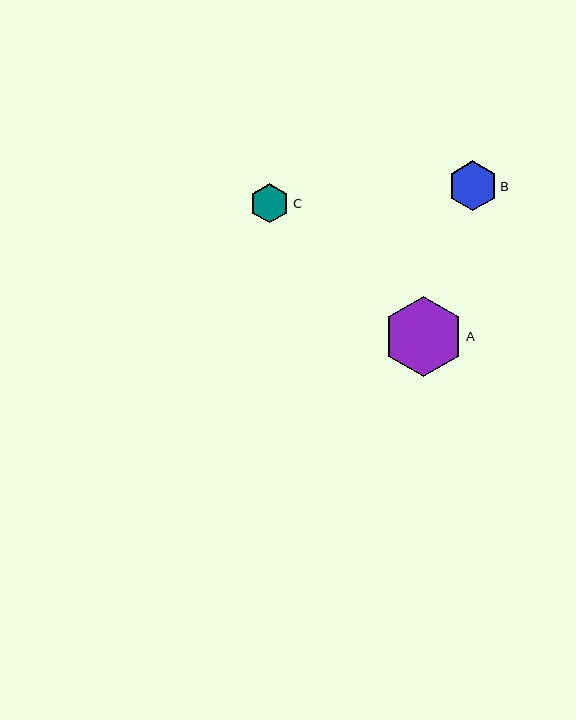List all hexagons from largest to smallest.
From largest to smallest: A, B, C.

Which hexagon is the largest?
Hexagon A is the largest with a size of approximately 80 pixels.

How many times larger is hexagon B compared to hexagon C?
Hexagon B is approximately 1.3 times the size of hexagon C.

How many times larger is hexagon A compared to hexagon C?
Hexagon A is approximately 2.0 times the size of hexagon C.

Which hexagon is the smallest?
Hexagon C is the smallest with a size of approximately 40 pixels.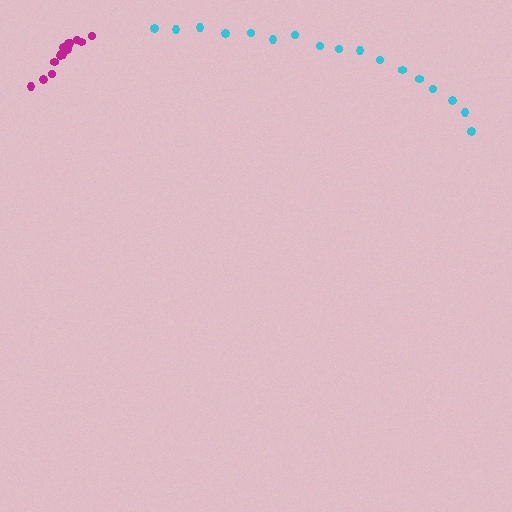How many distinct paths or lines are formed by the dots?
There are 2 distinct paths.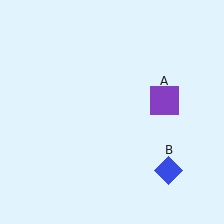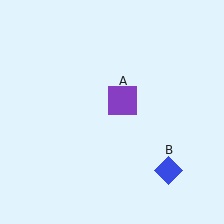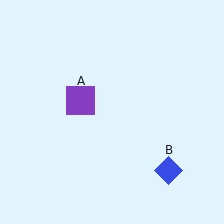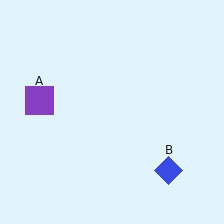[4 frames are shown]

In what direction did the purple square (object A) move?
The purple square (object A) moved left.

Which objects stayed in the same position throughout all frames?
Blue diamond (object B) remained stationary.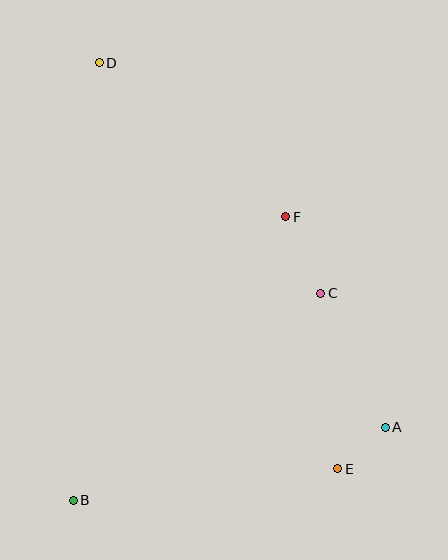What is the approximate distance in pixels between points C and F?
The distance between C and F is approximately 84 pixels.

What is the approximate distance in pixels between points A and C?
The distance between A and C is approximately 149 pixels.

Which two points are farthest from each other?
Points D and E are farthest from each other.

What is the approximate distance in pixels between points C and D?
The distance between C and D is approximately 319 pixels.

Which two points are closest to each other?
Points A and E are closest to each other.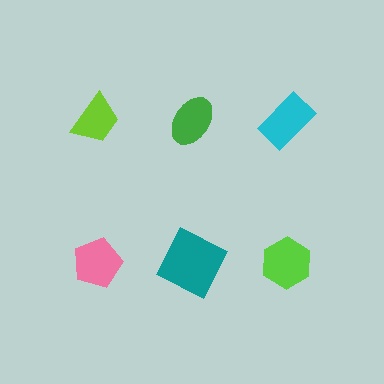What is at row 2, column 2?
A teal square.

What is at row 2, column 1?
A pink pentagon.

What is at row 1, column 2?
A green ellipse.